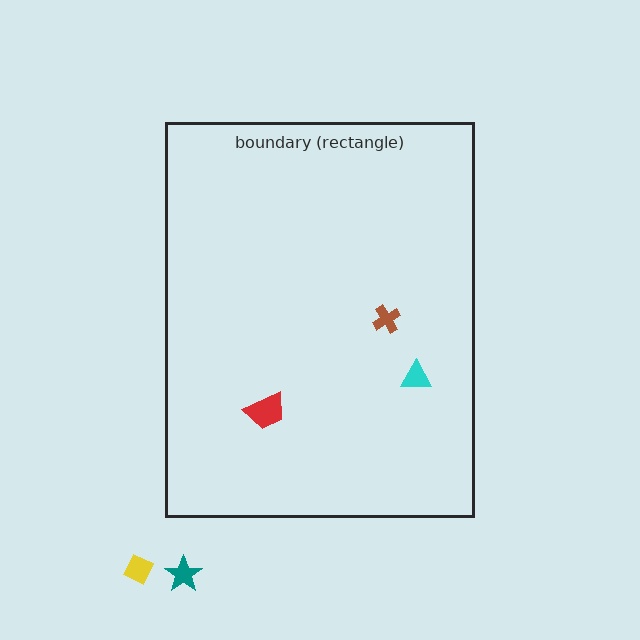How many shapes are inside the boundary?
3 inside, 2 outside.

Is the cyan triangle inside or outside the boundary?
Inside.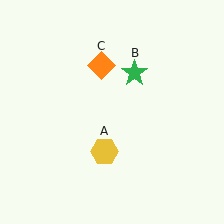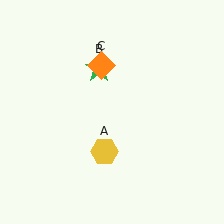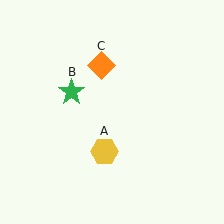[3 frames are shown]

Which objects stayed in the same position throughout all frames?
Yellow hexagon (object A) and orange diamond (object C) remained stationary.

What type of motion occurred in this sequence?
The green star (object B) rotated counterclockwise around the center of the scene.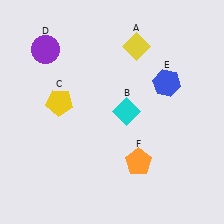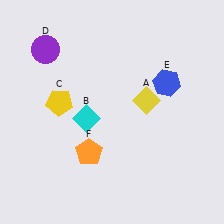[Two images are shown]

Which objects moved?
The objects that moved are: the yellow diamond (A), the cyan diamond (B), the orange pentagon (F).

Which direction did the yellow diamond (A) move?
The yellow diamond (A) moved down.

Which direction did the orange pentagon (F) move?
The orange pentagon (F) moved left.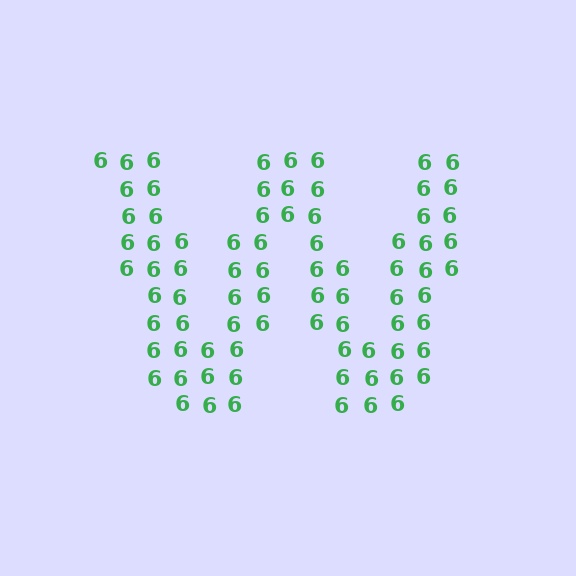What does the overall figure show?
The overall figure shows the letter W.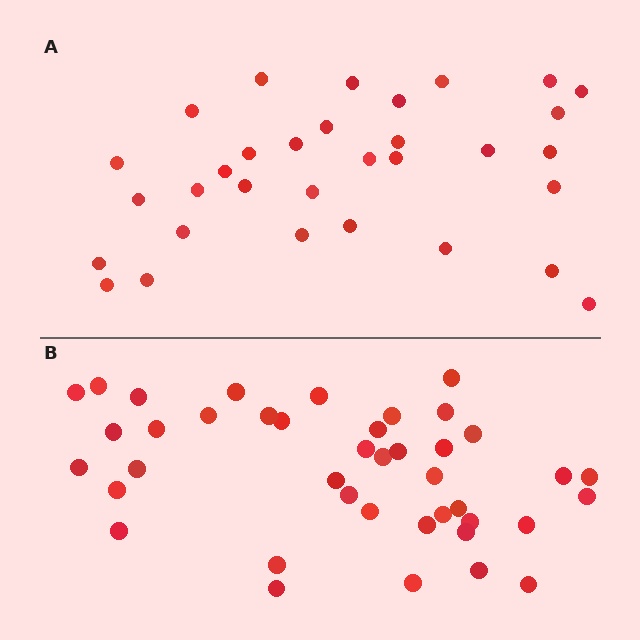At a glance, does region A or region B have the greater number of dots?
Region B (the bottom region) has more dots.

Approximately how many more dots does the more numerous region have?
Region B has roughly 8 or so more dots than region A.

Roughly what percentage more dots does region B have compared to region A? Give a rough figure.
About 30% more.